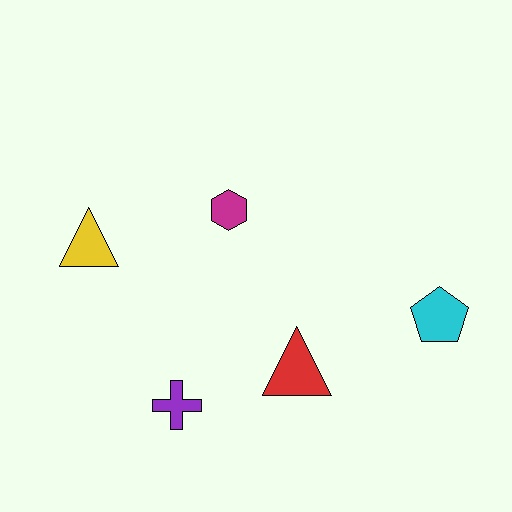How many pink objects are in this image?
There are no pink objects.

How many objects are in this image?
There are 5 objects.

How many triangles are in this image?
There are 2 triangles.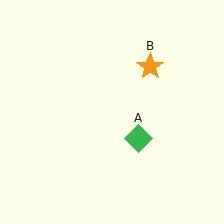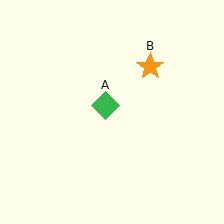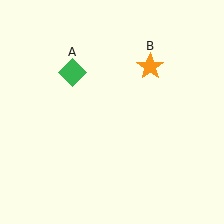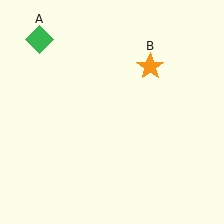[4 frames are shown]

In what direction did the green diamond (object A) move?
The green diamond (object A) moved up and to the left.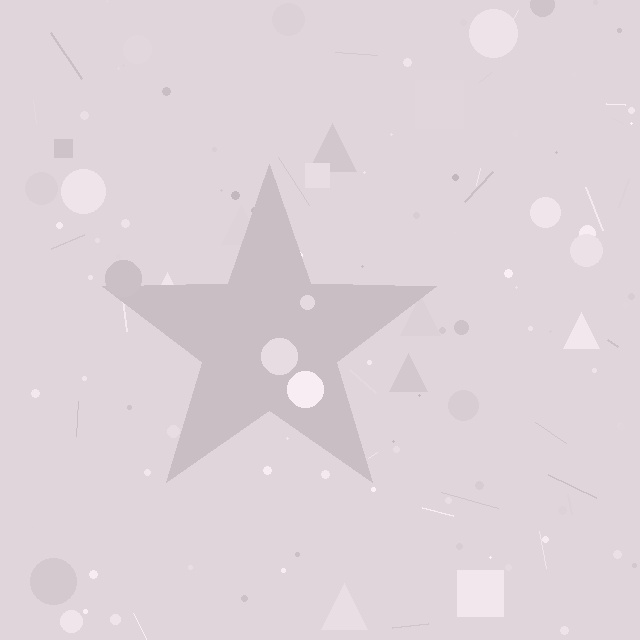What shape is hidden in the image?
A star is hidden in the image.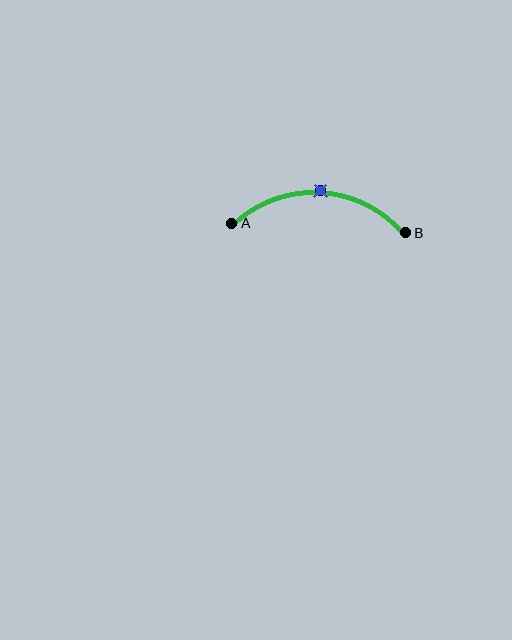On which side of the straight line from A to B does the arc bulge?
The arc bulges above the straight line connecting A and B.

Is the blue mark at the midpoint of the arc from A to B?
Yes. The blue mark lies on the arc at equal arc-length from both A and B — it is the arc midpoint.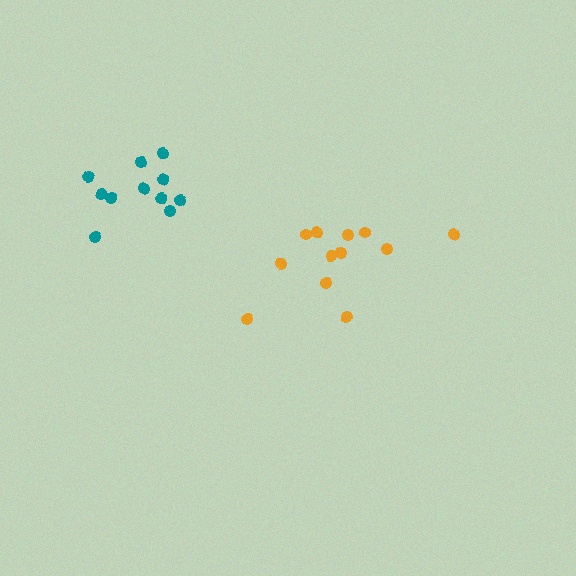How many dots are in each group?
Group 1: 11 dots, Group 2: 12 dots (23 total).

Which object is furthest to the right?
The orange cluster is rightmost.